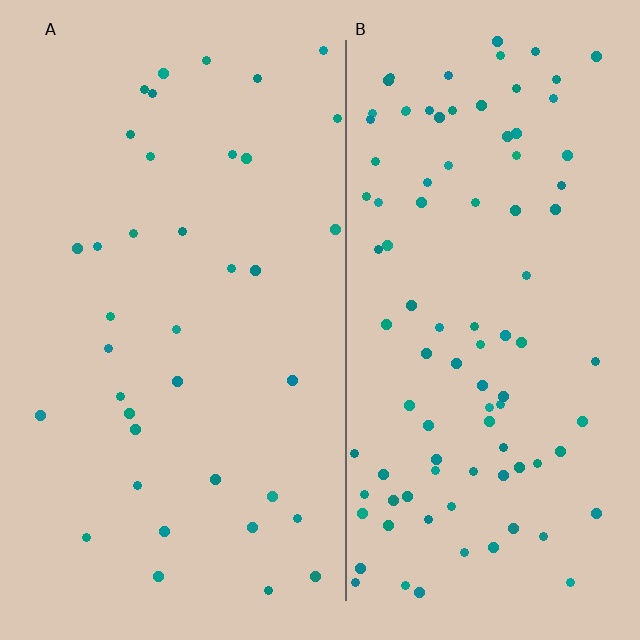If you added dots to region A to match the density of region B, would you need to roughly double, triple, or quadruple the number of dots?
Approximately triple.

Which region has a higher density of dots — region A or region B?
B (the right).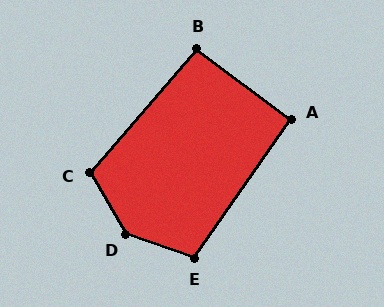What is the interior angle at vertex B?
Approximately 94 degrees (approximately right).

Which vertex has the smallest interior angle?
A, at approximately 92 degrees.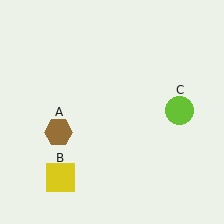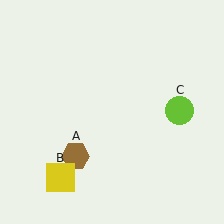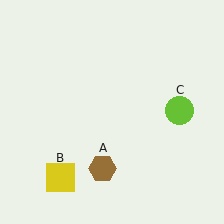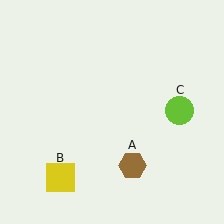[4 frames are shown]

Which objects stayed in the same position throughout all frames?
Yellow square (object B) and lime circle (object C) remained stationary.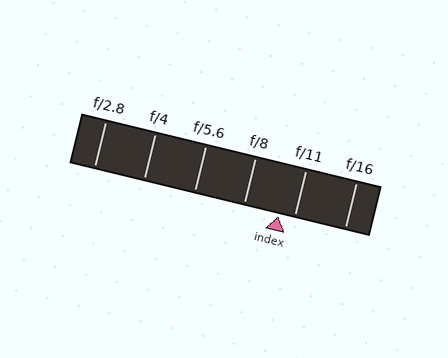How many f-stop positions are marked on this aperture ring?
There are 6 f-stop positions marked.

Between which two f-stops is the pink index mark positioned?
The index mark is between f/8 and f/11.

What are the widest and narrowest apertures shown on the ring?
The widest aperture shown is f/2.8 and the narrowest is f/16.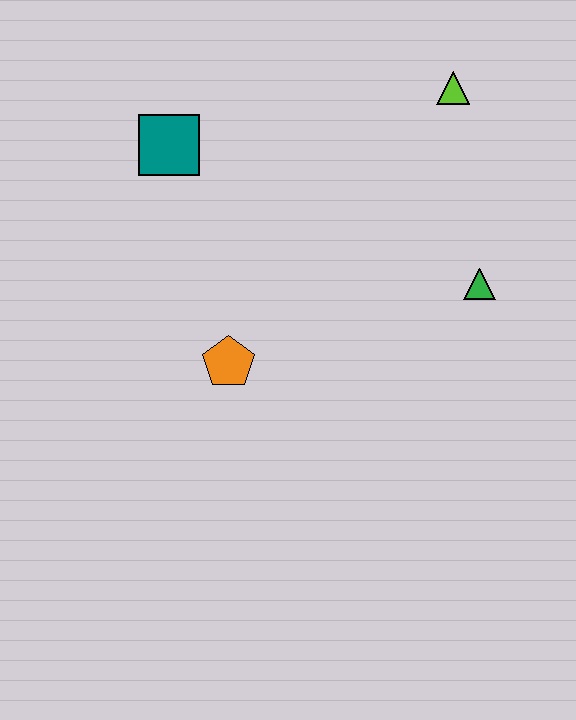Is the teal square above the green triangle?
Yes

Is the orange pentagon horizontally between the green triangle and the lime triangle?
No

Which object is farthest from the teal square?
The green triangle is farthest from the teal square.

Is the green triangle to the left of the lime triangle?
No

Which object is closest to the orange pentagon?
The teal square is closest to the orange pentagon.